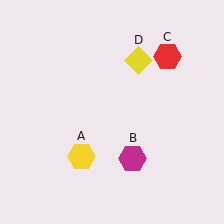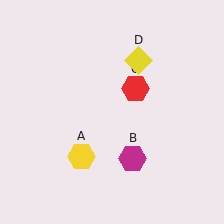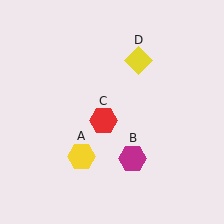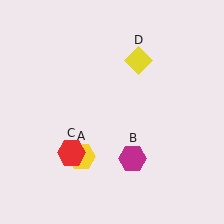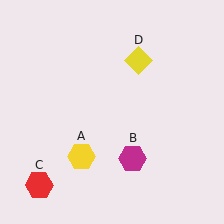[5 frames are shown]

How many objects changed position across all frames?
1 object changed position: red hexagon (object C).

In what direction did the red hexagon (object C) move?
The red hexagon (object C) moved down and to the left.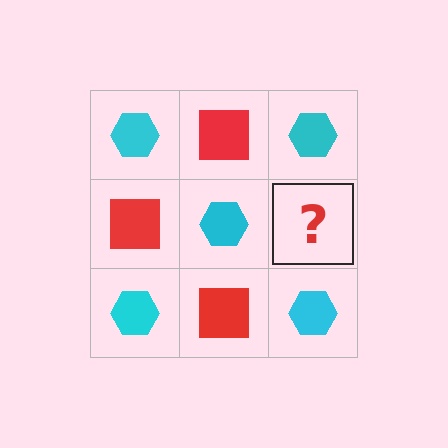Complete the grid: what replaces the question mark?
The question mark should be replaced with a red square.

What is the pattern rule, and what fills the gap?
The rule is that it alternates cyan hexagon and red square in a checkerboard pattern. The gap should be filled with a red square.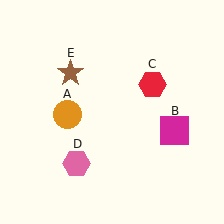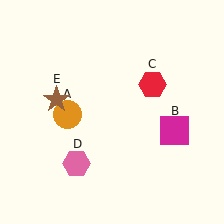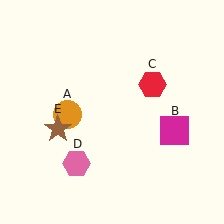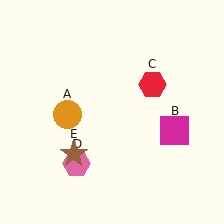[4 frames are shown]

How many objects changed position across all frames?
1 object changed position: brown star (object E).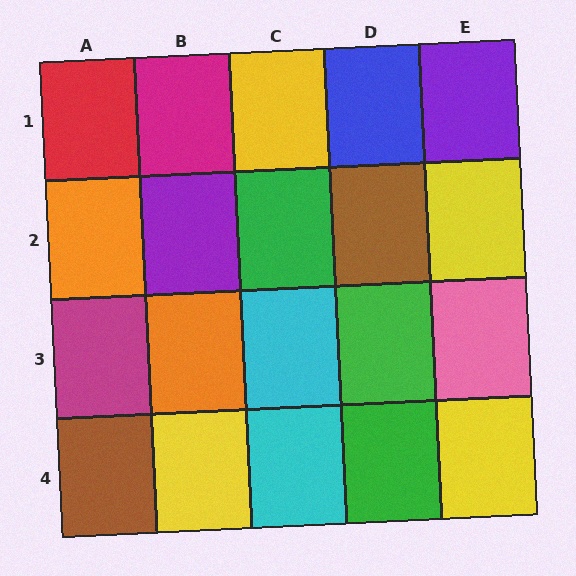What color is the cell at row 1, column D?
Blue.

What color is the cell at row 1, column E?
Purple.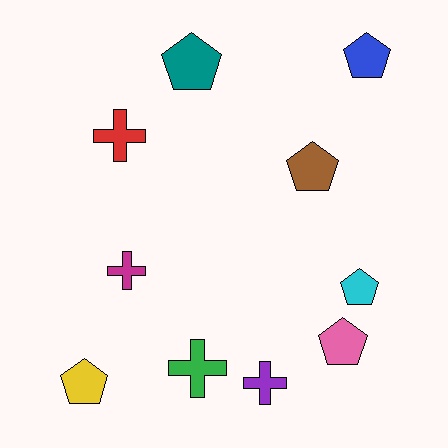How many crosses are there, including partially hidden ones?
There are 4 crosses.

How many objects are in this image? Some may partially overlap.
There are 10 objects.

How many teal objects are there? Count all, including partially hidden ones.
There is 1 teal object.